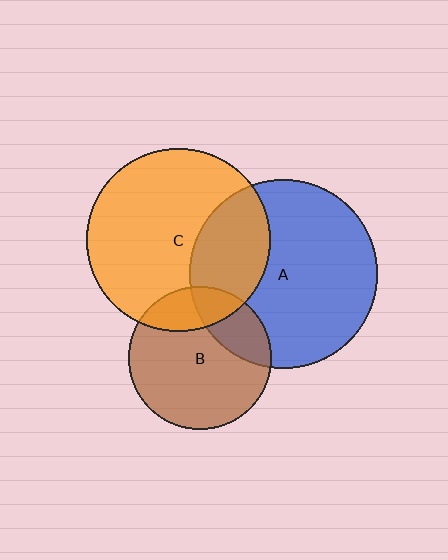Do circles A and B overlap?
Yes.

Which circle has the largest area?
Circle A (blue).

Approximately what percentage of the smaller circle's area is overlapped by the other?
Approximately 25%.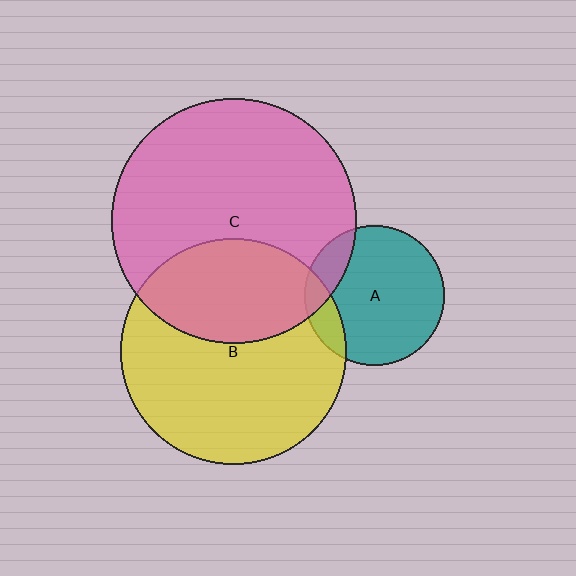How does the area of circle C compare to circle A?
Approximately 3.1 times.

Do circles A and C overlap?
Yes.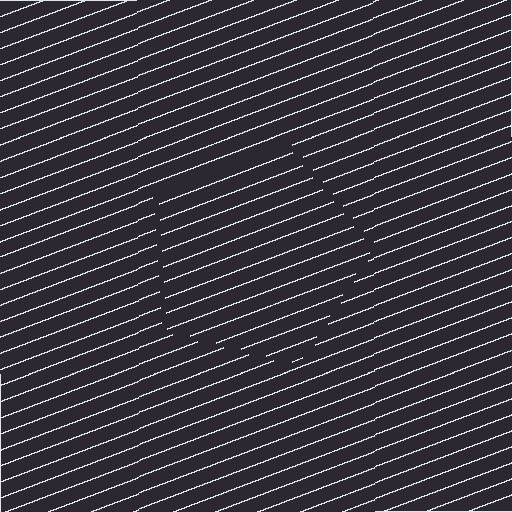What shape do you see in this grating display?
An illusory pentagon. The interior of the shape contains the same grating, shifted by half a period — the contour is defined by the phase discontinuity where line-ends from the inner and outer gratings abut.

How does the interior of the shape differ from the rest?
The interior of the shape contains the same grating, shifted by half a period — the contour is defined by the phase discontinuity where line-ends from the inner and outer gratings abut.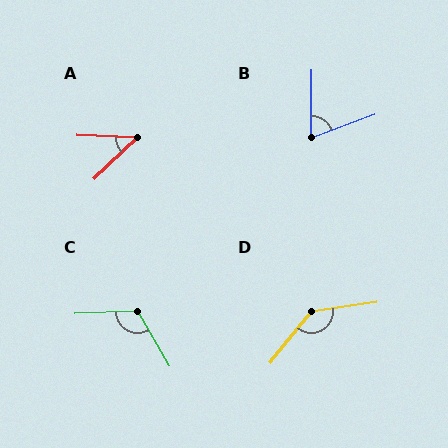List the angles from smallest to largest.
A (45°), B (69°), C (118°), D (137°).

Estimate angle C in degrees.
Approximately 118 degrees.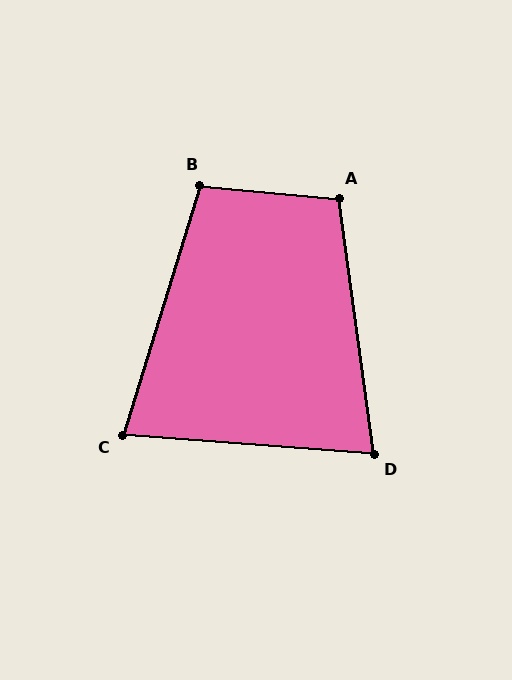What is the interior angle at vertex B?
Approximately 102 degrees (obtuse).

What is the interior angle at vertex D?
Approximately 78 degrees (acute).